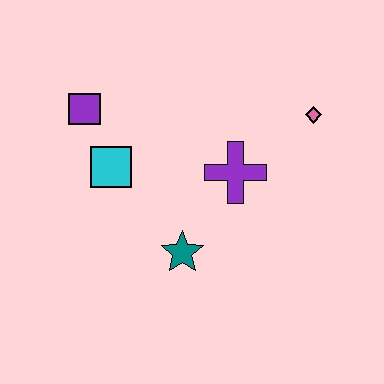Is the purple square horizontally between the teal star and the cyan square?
No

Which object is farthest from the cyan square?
The pink diamond is farthest from the cyan square.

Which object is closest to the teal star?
The purple cross is closest to the teal star.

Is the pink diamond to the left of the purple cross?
No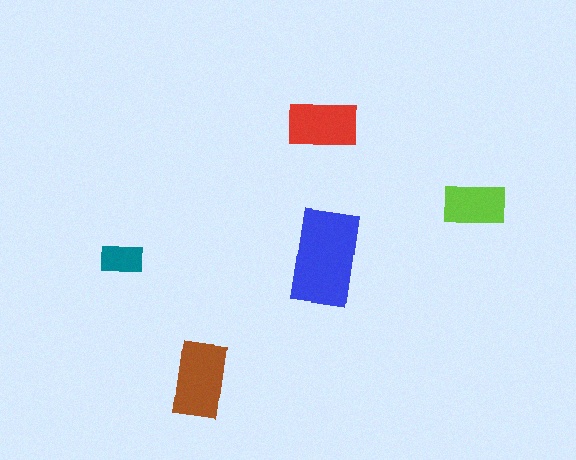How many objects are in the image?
There are 5 objects in the image.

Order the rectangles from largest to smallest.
the blue one, the brown one, the red one, the lime one, the teal one.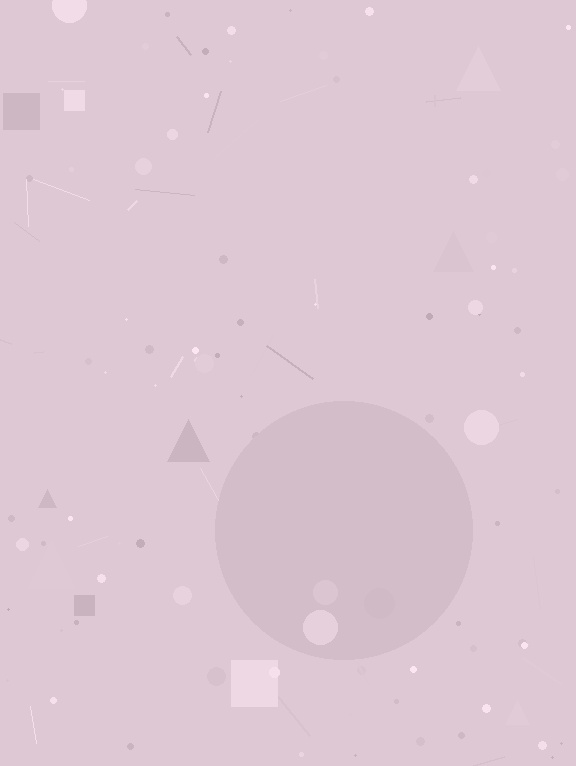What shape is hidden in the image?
A circle is hidden in the image.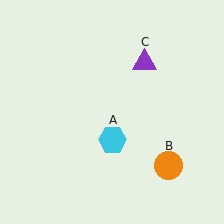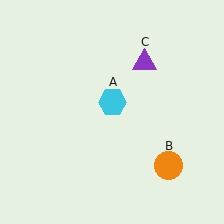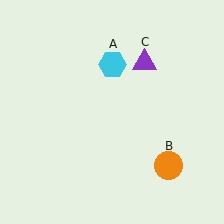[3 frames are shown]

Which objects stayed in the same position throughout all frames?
Orange circle (object B) and purple triangle (object C) remained stationary.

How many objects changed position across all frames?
1 object changed position: cyan hexagon (object A).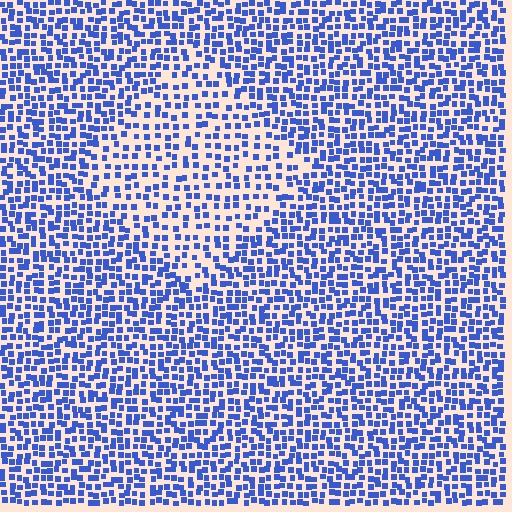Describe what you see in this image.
The image contains small blue elements arranged at two different densities. A diamond-shaped region is visible where the elements are less densely packed than the surrounding area.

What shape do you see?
I see a diamond.